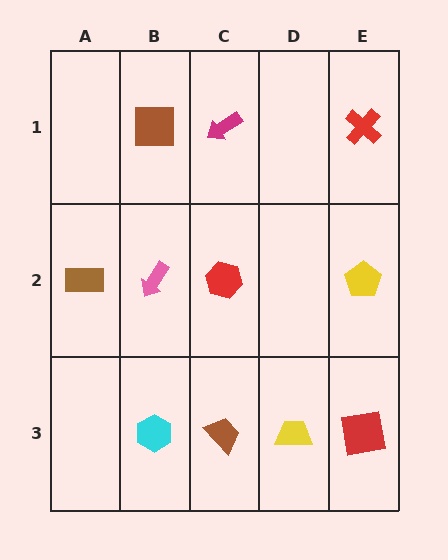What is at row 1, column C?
A magenta arrow.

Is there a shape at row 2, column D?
No, that cell is empty.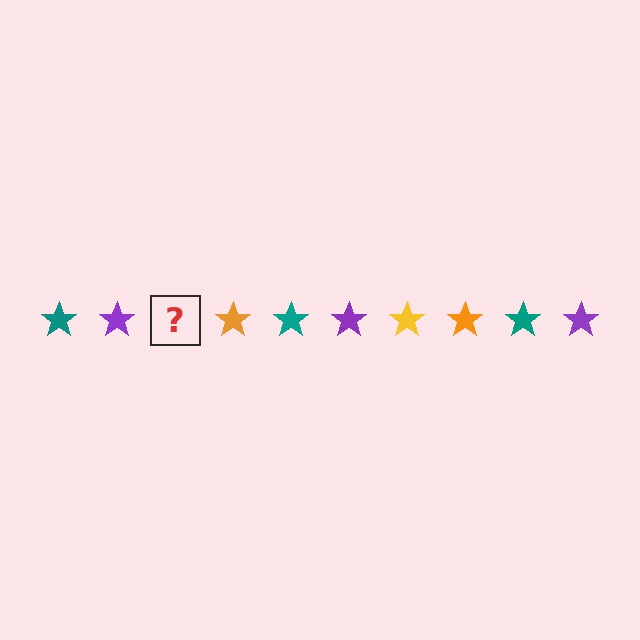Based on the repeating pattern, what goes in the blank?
The blank should be a yellow star.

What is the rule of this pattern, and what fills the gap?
The rule is that the pattern cycles through teal, purple, yellow, orange stars. The gap should be filled with a yellow star.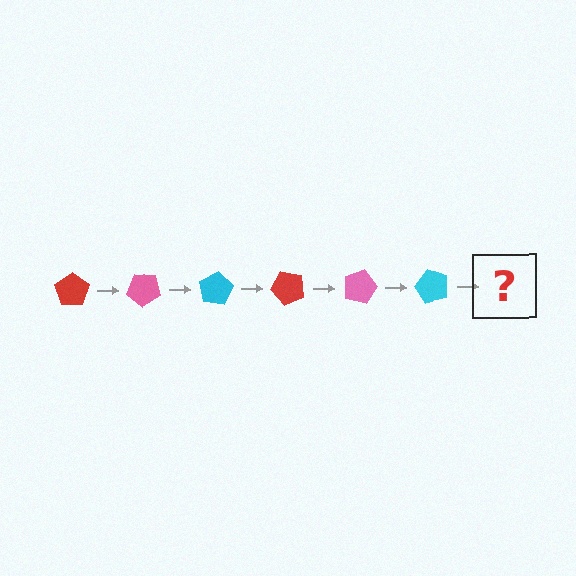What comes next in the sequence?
The next element should be a red pentagon, rotated 240 degrees from the start.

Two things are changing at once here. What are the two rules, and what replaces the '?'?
The two rules are that it rotates 40 degrees each step and the color cycles through red, pink, and cyan. The '?' should be a red pentagon, rotated 240 degrees from the start.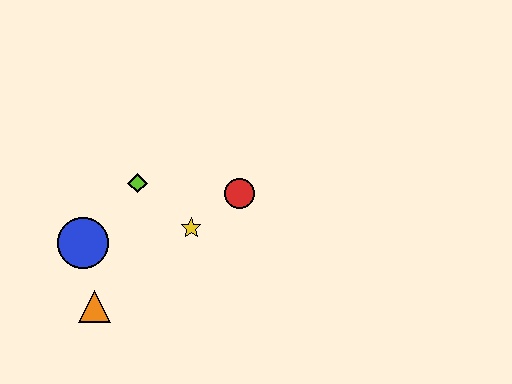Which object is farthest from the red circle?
The orange triangle is farthest from the red circle.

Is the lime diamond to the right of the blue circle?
Yes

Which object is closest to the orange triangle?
The blue circle is closest to the orange triangle.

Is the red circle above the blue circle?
Yes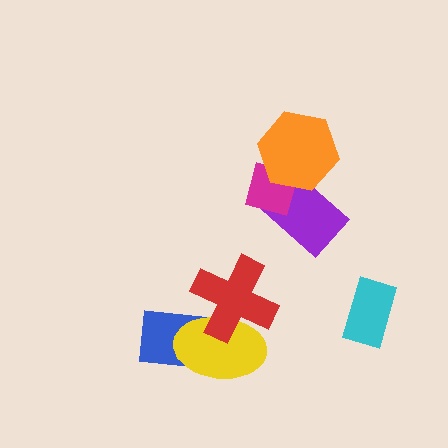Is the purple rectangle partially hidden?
Yes, it is partially covered by another shape.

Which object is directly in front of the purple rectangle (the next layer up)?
The magenta diamond is directly in front of the purple rectangle.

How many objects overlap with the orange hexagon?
2 objects overlap with the orange hexagon.